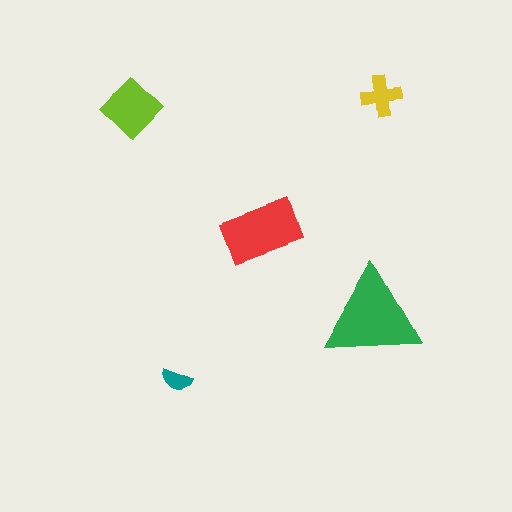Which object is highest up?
The yellow cross is topmost.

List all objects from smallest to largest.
The teal semicircle, the yellow cross, the lime diamond, the red rectangle, the green triangle.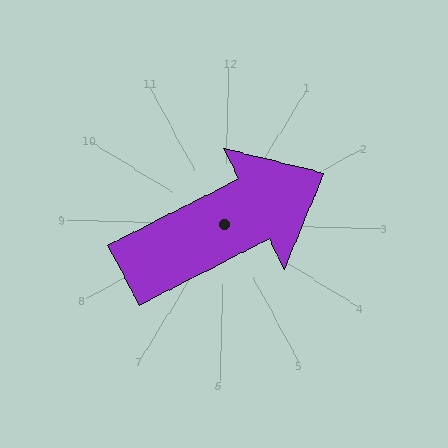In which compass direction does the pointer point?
Northeast.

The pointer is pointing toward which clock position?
Roughly 2 o'clock.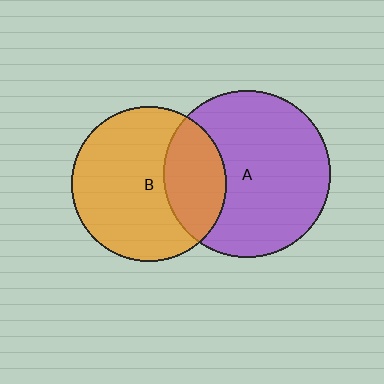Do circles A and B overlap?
Yes.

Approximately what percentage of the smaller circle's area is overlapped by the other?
Approximately 30%.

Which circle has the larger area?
Circle A (purple).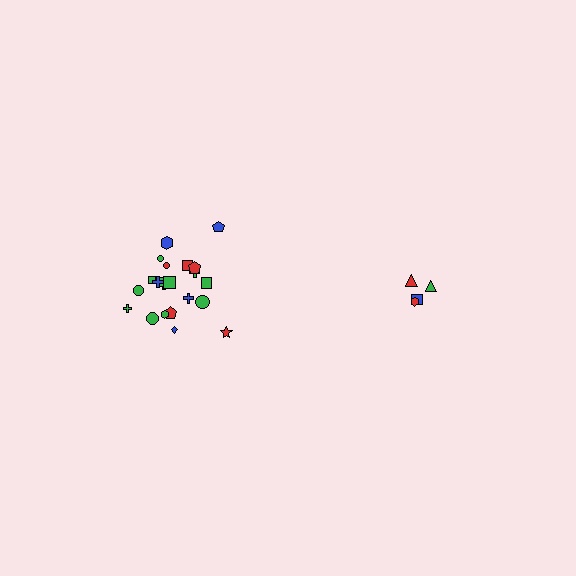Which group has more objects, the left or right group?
The left group.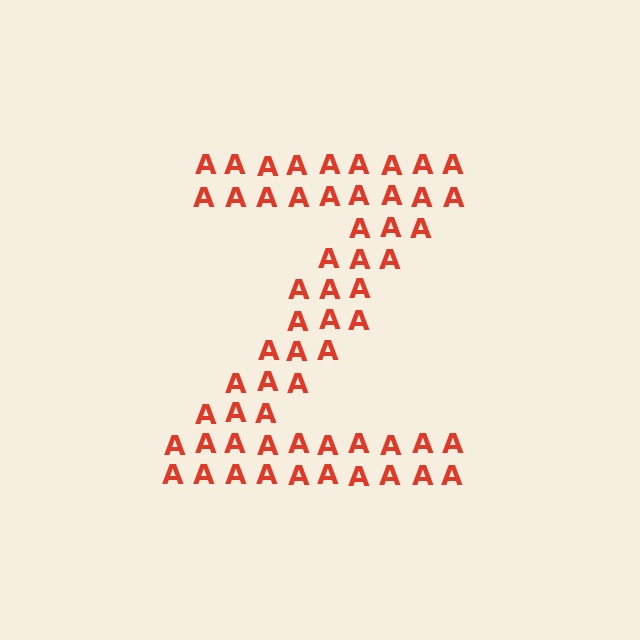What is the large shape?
The large shape is the letter Z.